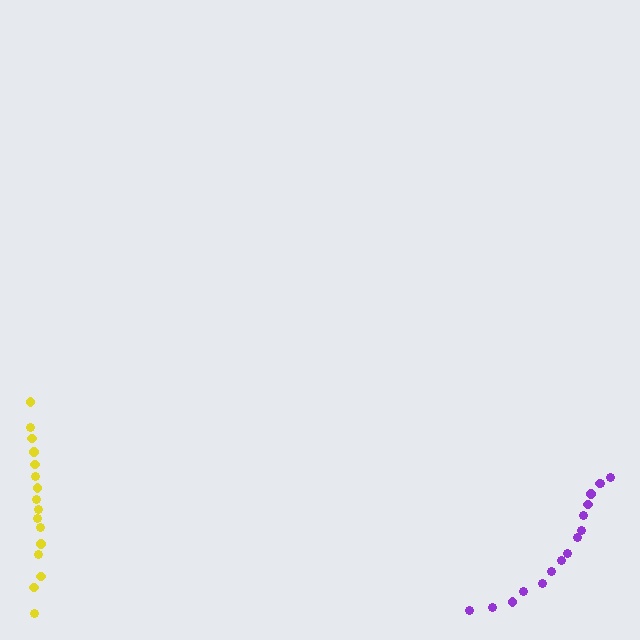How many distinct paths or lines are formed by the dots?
There are 2 distinct paths.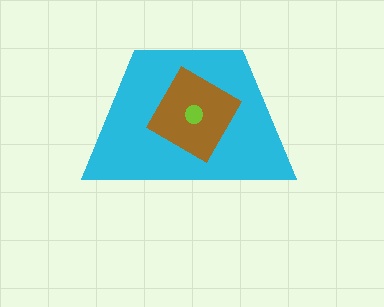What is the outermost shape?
The cyan trapezoid.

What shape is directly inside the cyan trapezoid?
The brown diamond.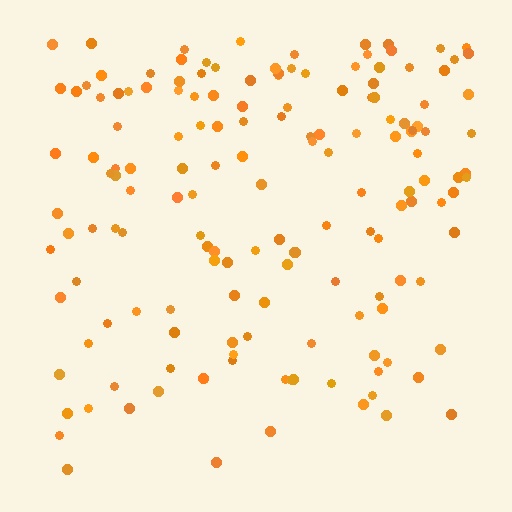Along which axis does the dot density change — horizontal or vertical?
Vertical.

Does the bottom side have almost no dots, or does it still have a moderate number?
Still a moderate number, just noticeably fewer than the top.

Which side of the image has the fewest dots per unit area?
The bottom.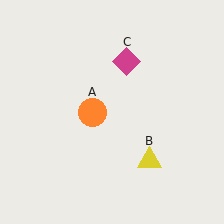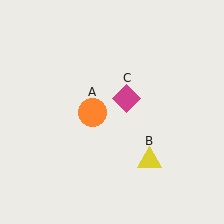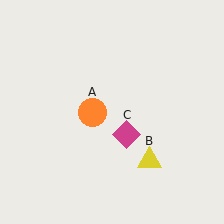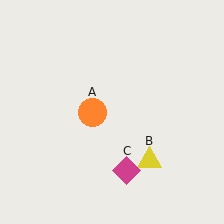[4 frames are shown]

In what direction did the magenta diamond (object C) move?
The magenta diamond (object C) moved down.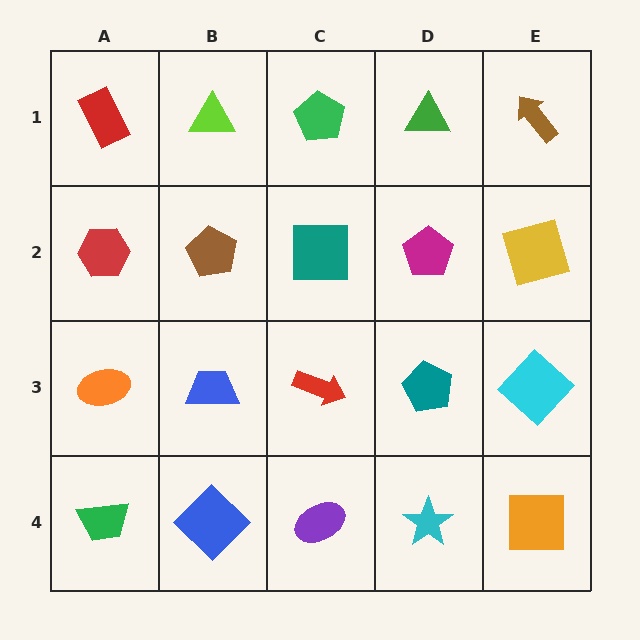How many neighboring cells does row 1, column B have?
3.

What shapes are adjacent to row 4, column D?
A teal pentagon (row 3, column D), a purple ellipse (row 4, column C), an orange square (row 4, column E).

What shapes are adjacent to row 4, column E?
A cyan diamond (row 3, column E), a cyan star (row 4, column D).